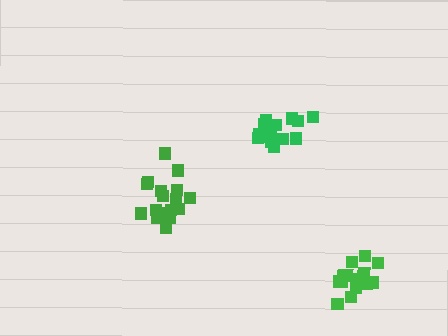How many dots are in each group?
Group 1: 18 dots, Group 2: 15 dots, Group 3: 15 dots (48 total).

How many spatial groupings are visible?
There are 3 spatial groupings.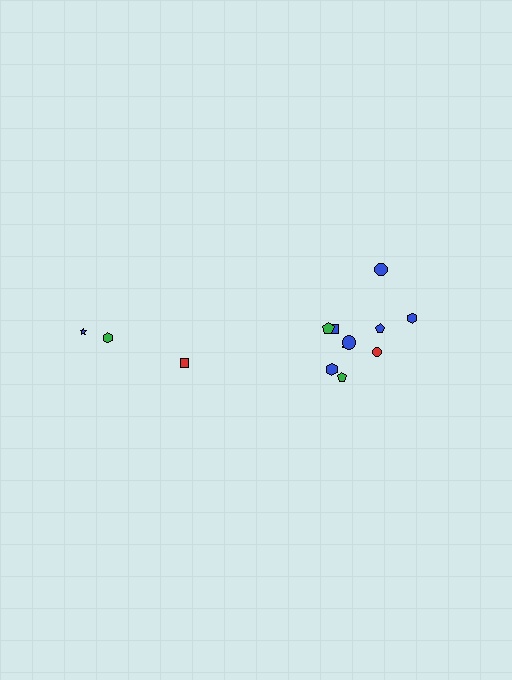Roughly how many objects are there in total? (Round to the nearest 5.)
Roughly 15 objects in total.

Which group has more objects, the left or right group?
The right group.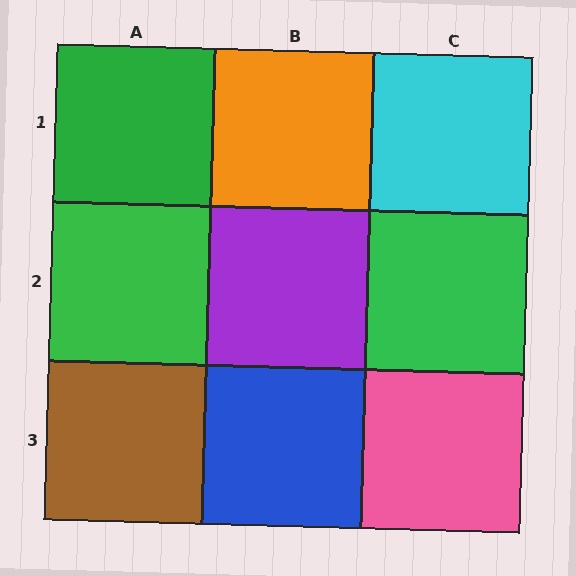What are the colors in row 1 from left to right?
Green, orange, cyan.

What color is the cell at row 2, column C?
Green.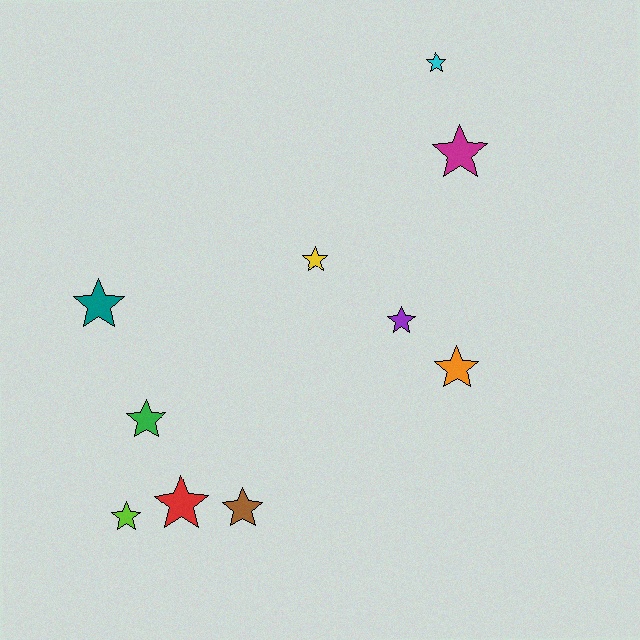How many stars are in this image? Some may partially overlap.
There are 10 stars.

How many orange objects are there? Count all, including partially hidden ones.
There is 1 orange object.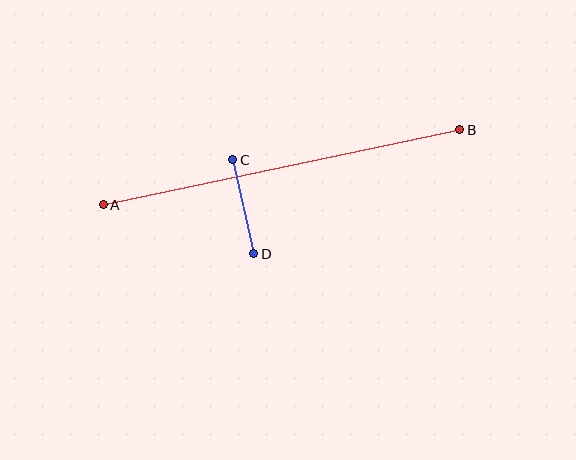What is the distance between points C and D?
The distance is approximately 96 pixels.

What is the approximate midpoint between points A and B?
The midpoint is at approximately (281, 167) pixels.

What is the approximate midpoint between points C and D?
The midpoint is at approximately (243, 207) pixels.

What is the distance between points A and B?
The distance is approximately 364 pixels.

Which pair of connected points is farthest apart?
Points A and B are farthest apart.